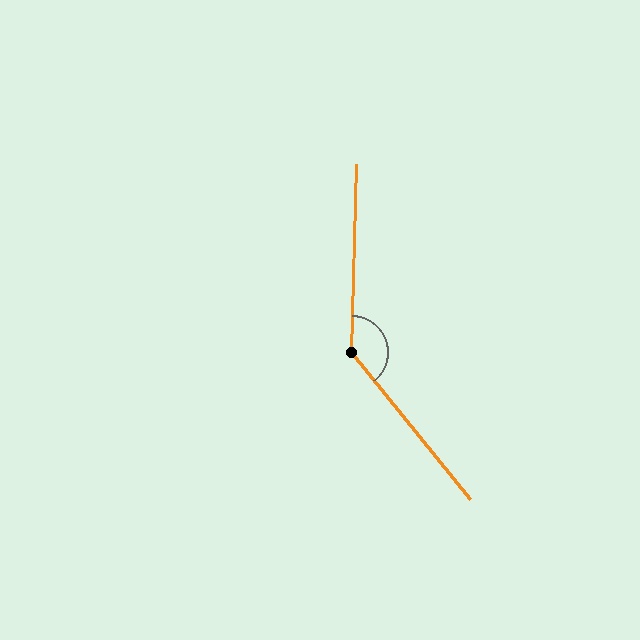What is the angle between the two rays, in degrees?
Approximately 140 degrees.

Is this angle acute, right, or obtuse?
It is obtuse.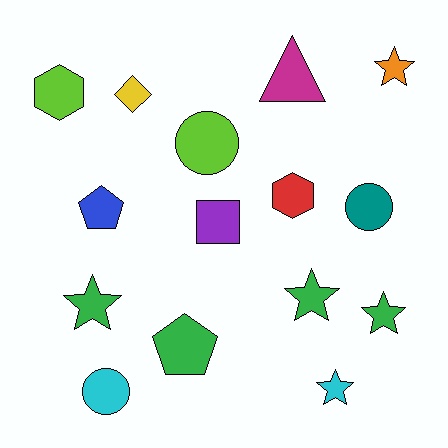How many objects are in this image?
There are 15 objects.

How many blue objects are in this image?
There is 1 blue object.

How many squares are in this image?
There is 1 square.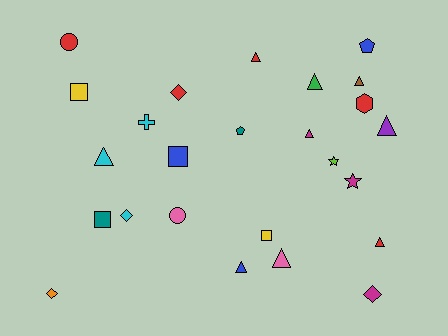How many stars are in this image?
There are 2 stars.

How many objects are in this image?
There are 25 objects.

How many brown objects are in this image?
There is 1 brown object.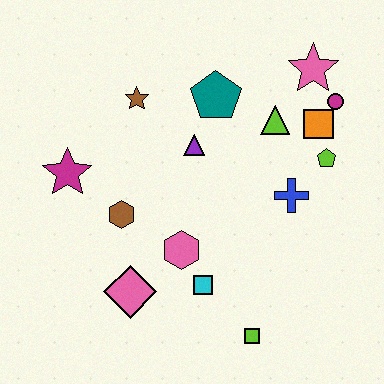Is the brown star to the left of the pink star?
Yes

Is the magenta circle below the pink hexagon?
No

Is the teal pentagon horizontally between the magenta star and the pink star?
Yes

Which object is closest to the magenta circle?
The orange square is closest to the magenta circle.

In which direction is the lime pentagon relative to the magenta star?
The lime pentagon is to the right of the magenta star.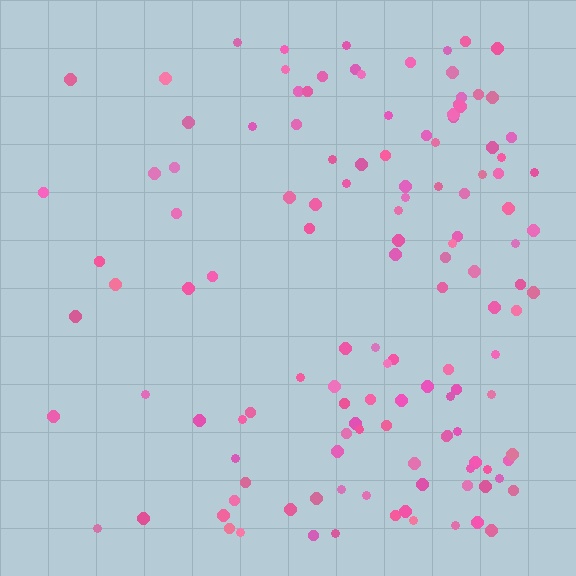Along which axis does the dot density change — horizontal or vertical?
Horizontal.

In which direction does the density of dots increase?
From left to right, with the right side densest.